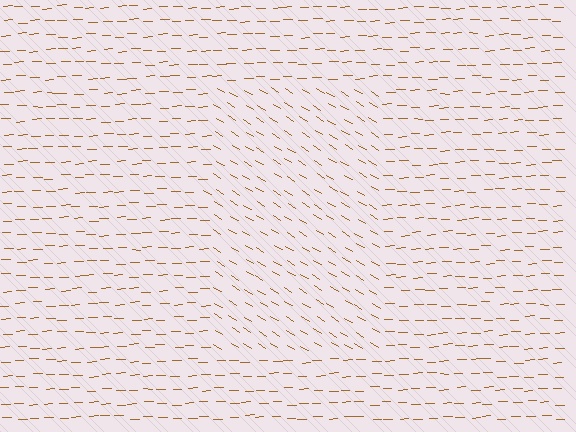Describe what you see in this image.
The image is filled with small brown line segments. A rectangle region in the image has lines oriented differently from the surrounding lines, creating a visible texture boundary.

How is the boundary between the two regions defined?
The boundary is defined purely by a change in line orientation (approximately 33 degrees difference). All lines are the same color and thickness.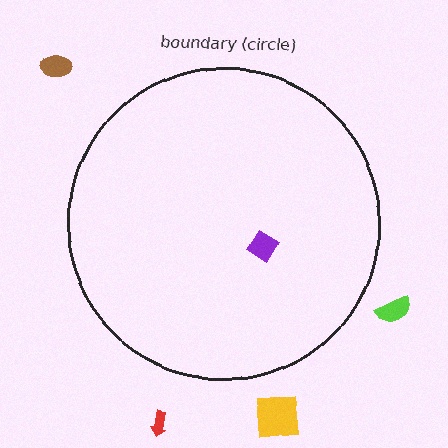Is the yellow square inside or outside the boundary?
Outside.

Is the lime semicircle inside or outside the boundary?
Outside.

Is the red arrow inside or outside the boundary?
Outside.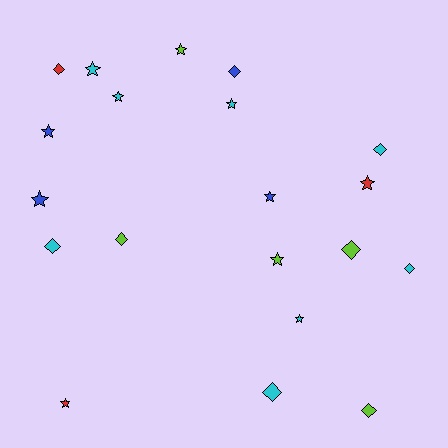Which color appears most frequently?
Cyan, with 8 objects.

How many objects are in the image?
There are 20 objects.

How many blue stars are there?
There are 3 blue stars.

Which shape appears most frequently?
Star, with 11 objects.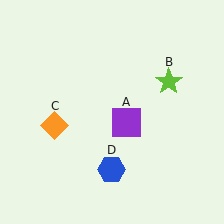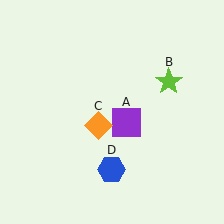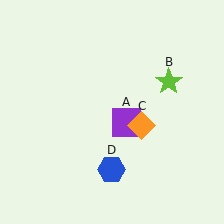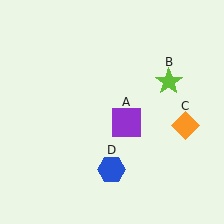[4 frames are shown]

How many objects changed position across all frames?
1 object changed position: orange diamond (object C).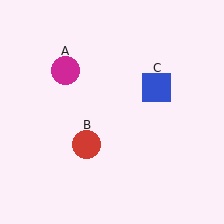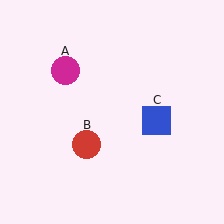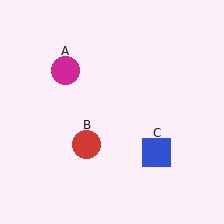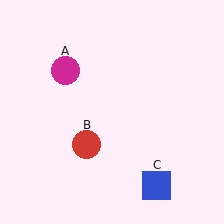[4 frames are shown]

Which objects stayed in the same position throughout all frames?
Magenta circle (object A) and red circle (object B) remained stationary.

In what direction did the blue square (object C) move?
The blue square (object C) moved down.